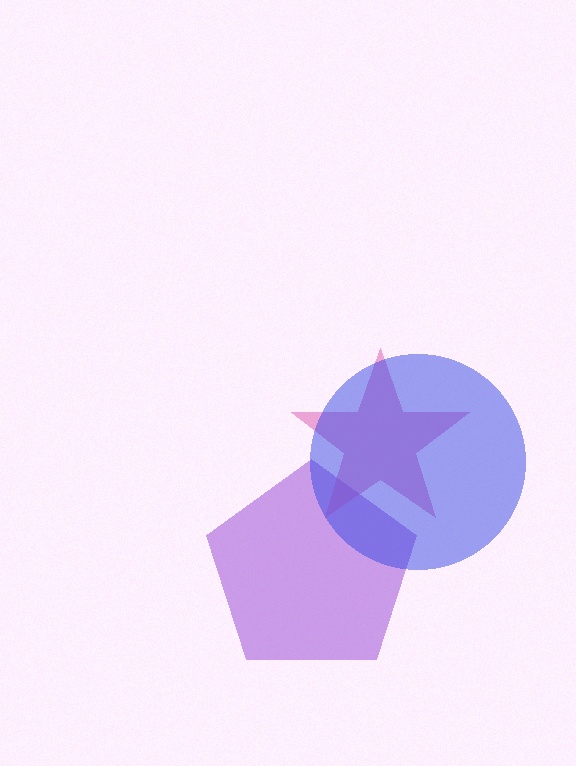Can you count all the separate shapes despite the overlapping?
Yes, there are 3 separate shapes.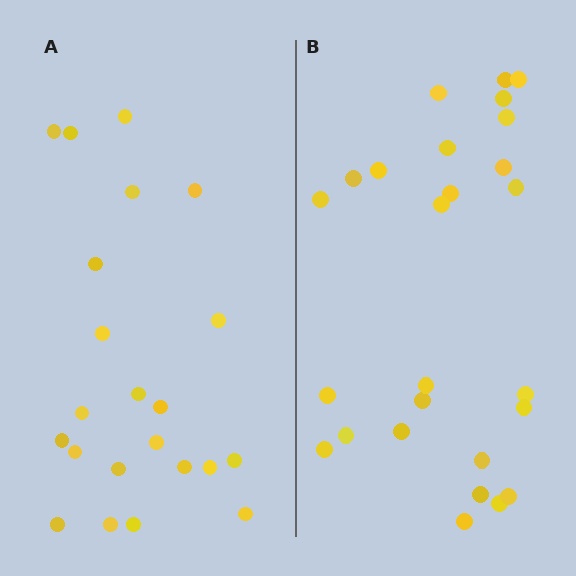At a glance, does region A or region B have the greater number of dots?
Region B (the right region) has more dots.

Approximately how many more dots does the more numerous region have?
Region B has about 4 more dots than region A.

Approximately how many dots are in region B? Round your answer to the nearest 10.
About 30 dots. (The exact count is 26, which rounds to 30.)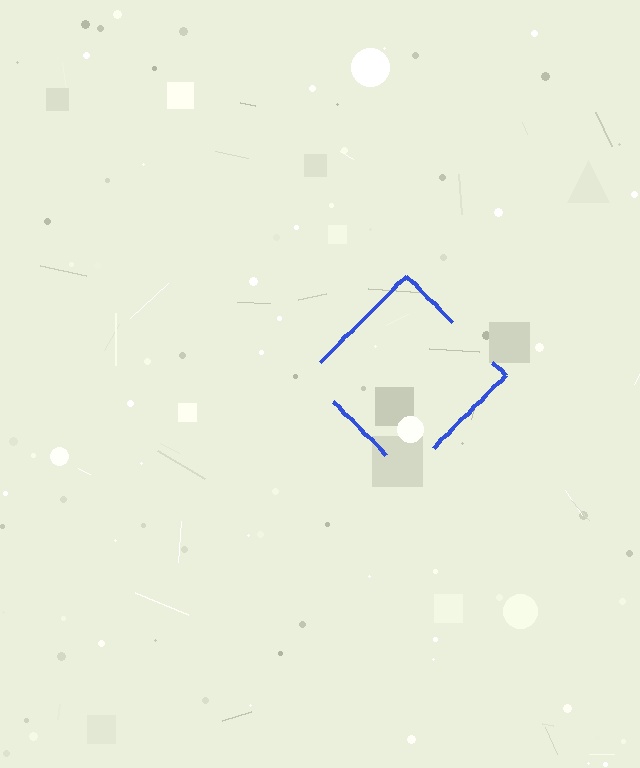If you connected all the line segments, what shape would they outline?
They would outline a diamond.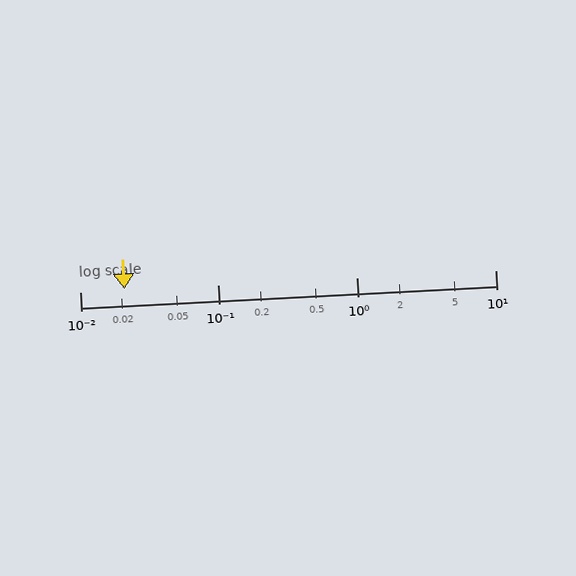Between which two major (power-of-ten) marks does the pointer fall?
The pointer is between 0.01 and 0.1.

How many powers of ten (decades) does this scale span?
The scale spans 3 decades, from 0.01 to 10.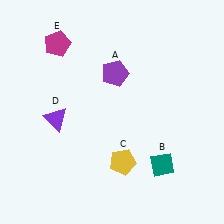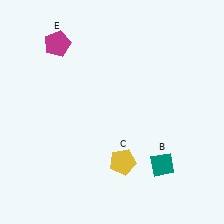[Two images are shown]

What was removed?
The purple pentagon (A), the purple triangle (D) were removed in Image 2.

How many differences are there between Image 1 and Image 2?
There are 2 differences between the two images.